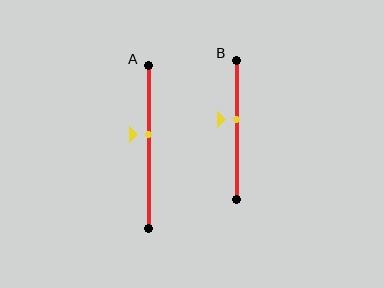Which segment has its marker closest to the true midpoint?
Segment B has its marker closest to the true midpoint.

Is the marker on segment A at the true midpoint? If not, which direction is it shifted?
No, the marker on segment A is shifted upward by about 7% of the segment length.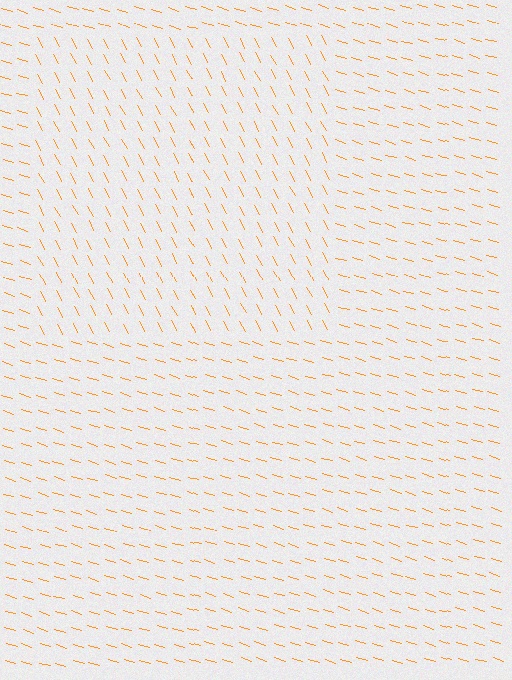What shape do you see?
I see a rectangle.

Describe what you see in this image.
The image is filled with small orange line segments. A rectangle region in the image has lines oriented differently from the surrounding lines, creating a visible texture boundary.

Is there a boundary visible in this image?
Yes, there is a texture boundary formed by a change in line orientation.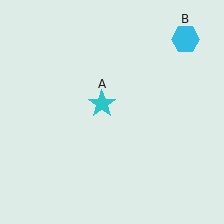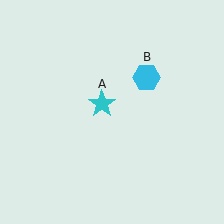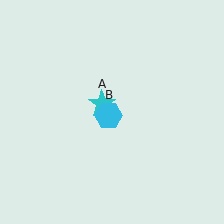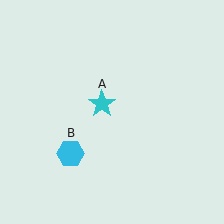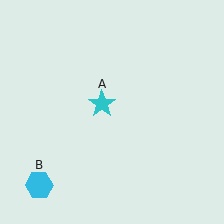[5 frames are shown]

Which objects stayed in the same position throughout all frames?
Cyan star (object A) remained stationary.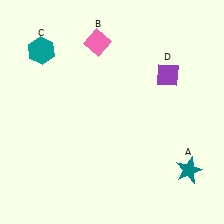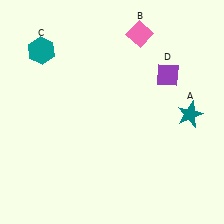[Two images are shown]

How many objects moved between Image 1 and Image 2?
2 objects moved between the two images.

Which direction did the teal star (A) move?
The teal star (A) moved up.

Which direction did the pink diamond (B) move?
The pink diamond (B) moved right.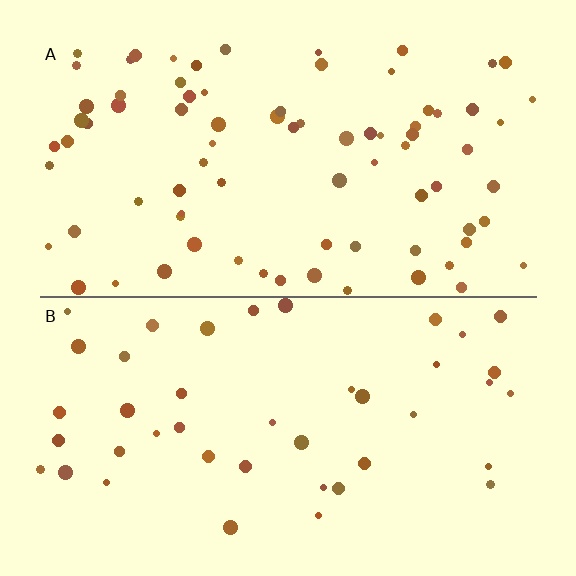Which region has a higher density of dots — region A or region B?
A (the top).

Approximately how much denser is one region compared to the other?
Approximately 1.8× — region A over region B.